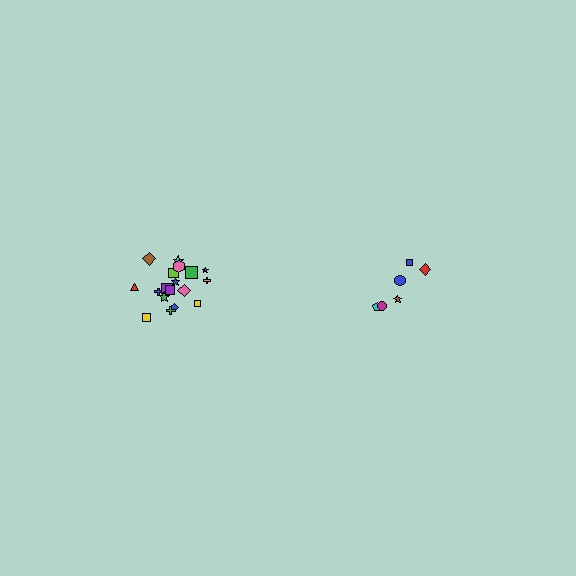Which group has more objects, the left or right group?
The left group.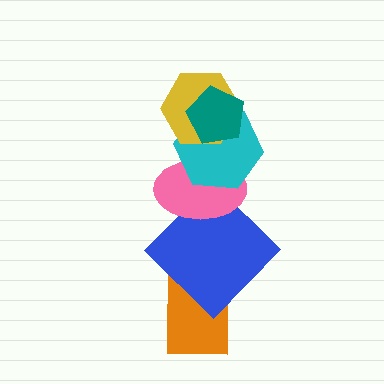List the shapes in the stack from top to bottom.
From top to bottom: the teal pentagon, the yellow hexagon, the cyan hexagon, the pink ellipse, the blue diamond, the orange rectangle.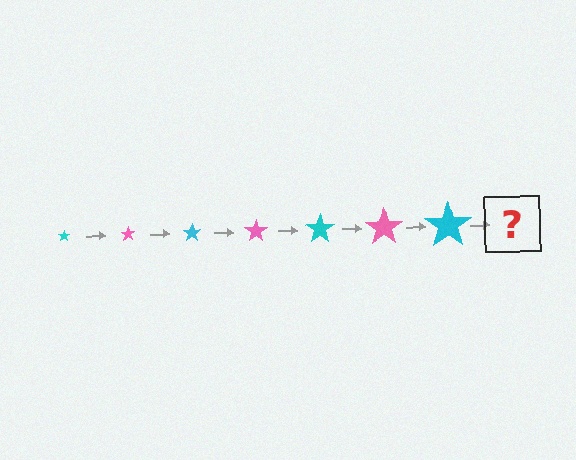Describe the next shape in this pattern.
It should be a pink star, larger than the previous one.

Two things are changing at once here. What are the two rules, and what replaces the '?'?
The two rules are that the star grows larger each step and the color cycles through cyan and pink. The '?' should be a pink star, larger than the previous one.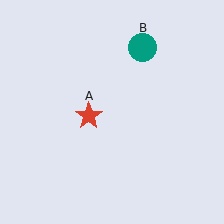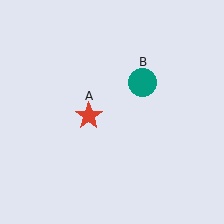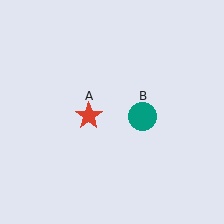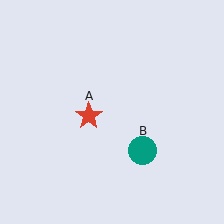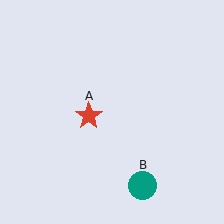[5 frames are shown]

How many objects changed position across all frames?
1 object changed position: teal circle (object B).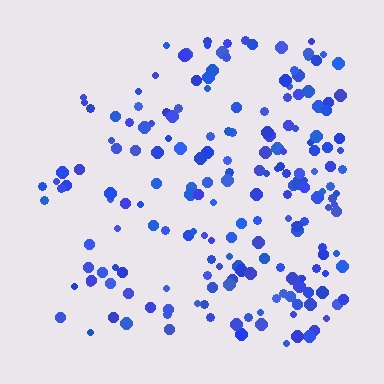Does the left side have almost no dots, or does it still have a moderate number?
Still a moderate number, just noticeably fewer than the right.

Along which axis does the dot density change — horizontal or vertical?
Horizontal.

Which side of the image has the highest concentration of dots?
The right.